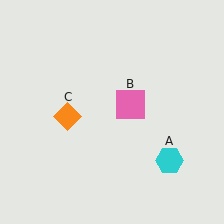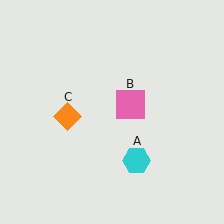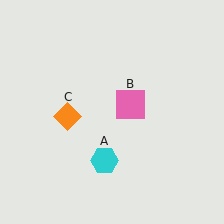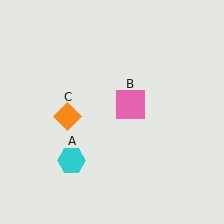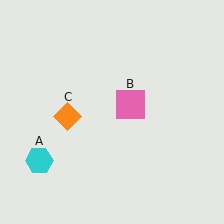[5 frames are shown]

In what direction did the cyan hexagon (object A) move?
The cyan hexagon (object A) moved left.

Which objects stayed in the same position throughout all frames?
Pink square (object B) and orange diamond (object C) remained stationary.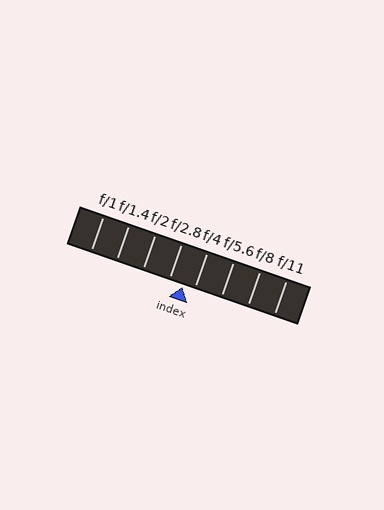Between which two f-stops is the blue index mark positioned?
The index mark is between f/2.8 and f/4.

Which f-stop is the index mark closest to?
The index mark is closest to f/4.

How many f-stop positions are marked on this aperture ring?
There are 8 f-stop positions marked.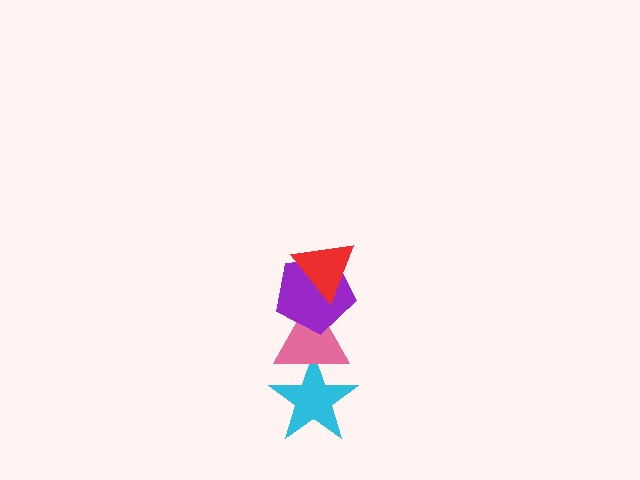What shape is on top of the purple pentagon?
The red triangle is on top of the purple pentagon.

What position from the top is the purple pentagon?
The purple pentagon is 2nd from the top.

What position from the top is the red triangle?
The red triangle is 1st from the top.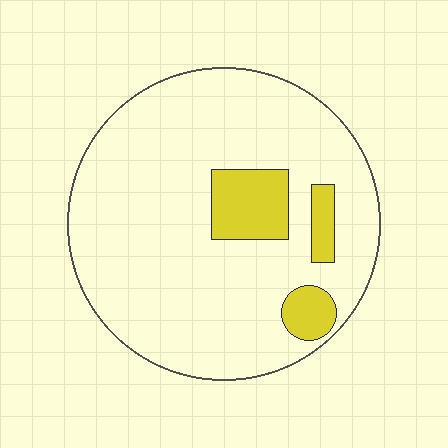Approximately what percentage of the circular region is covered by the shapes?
Approximately 15%.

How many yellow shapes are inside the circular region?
3.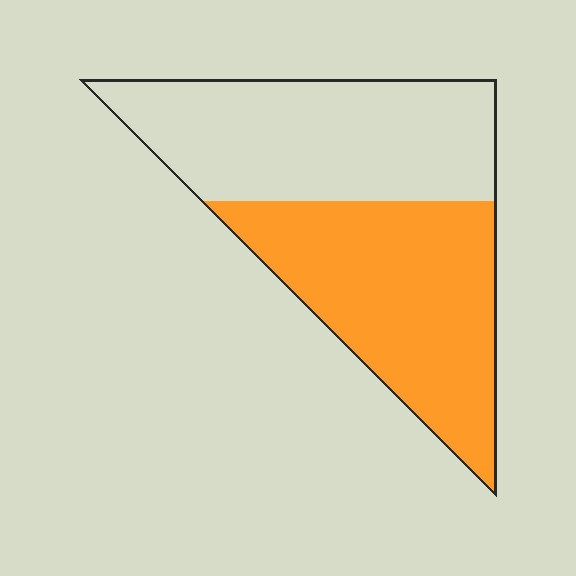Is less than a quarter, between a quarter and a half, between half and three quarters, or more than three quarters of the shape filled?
Between half and three quarters.